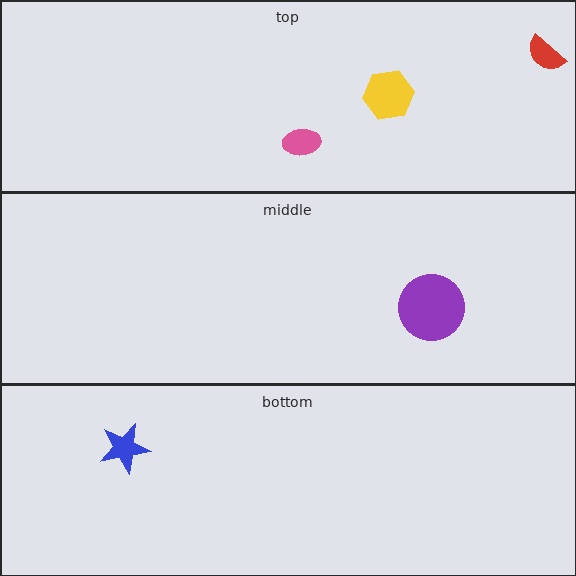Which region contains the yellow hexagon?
The top region.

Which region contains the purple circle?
The middle region.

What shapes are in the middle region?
The purple circle.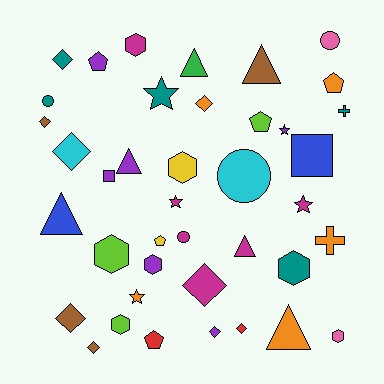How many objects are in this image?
There are 40 objects.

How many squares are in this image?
There are 2 squares.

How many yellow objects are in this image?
There are 2 yellow objects.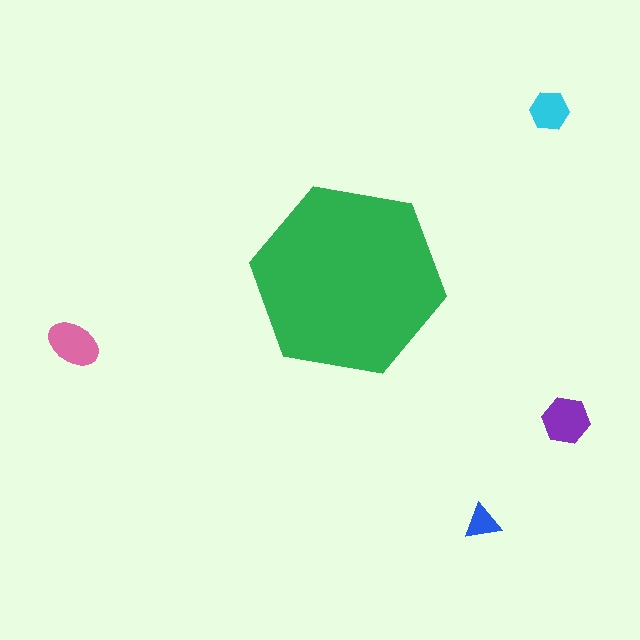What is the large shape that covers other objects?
A green hexagon.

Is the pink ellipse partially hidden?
No, the pink ellipse is fully visible.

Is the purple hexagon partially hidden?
No, the purple hexagon is fully visible.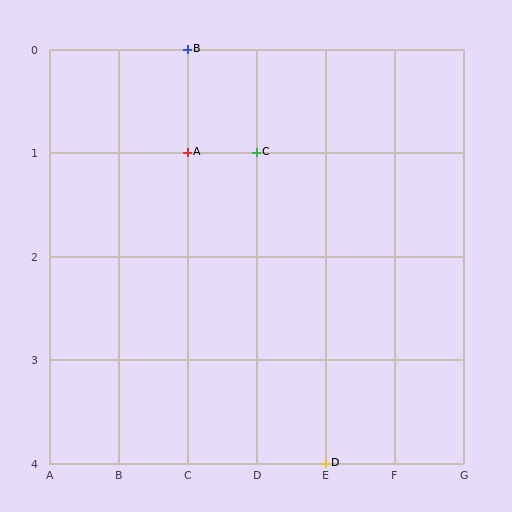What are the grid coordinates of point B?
Point B is at grid coordinates (C, 0).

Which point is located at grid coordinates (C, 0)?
Point B is at (C, 0).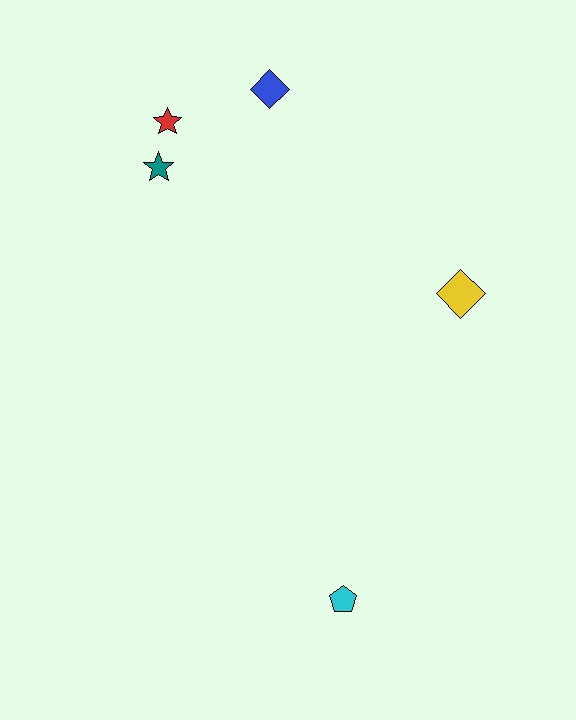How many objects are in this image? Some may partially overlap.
There are 5 objects.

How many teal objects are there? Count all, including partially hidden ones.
There is 1 teal object.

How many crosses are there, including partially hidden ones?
There are no crosses.